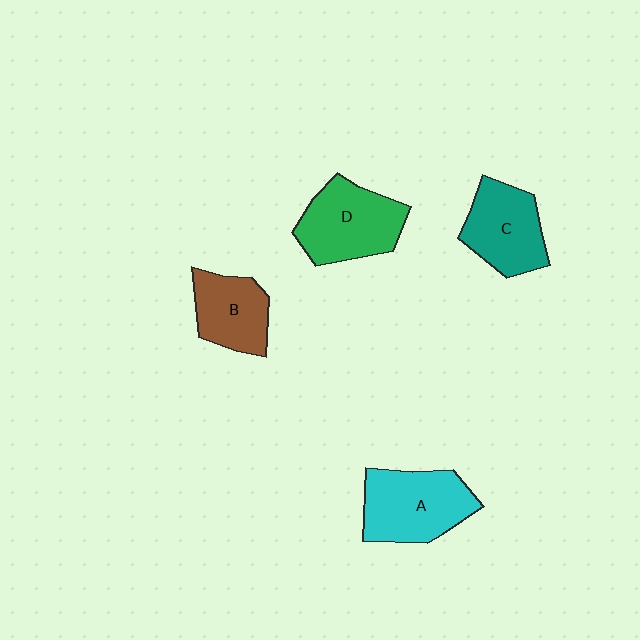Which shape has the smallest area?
Shape B (brown).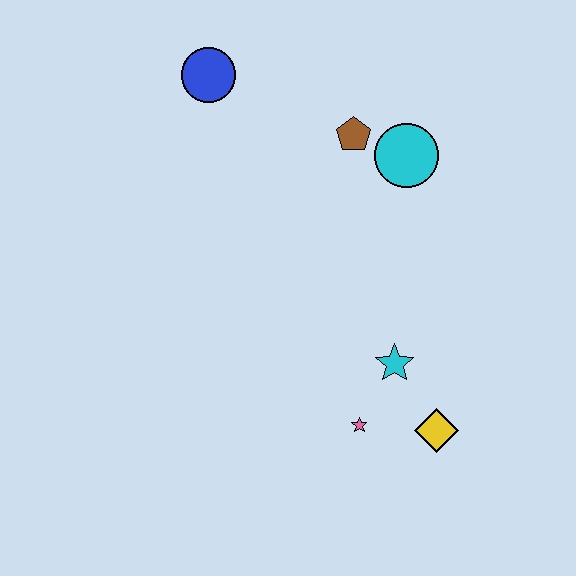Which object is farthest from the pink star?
The blue circle is farthest from the pink star.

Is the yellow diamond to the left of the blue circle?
No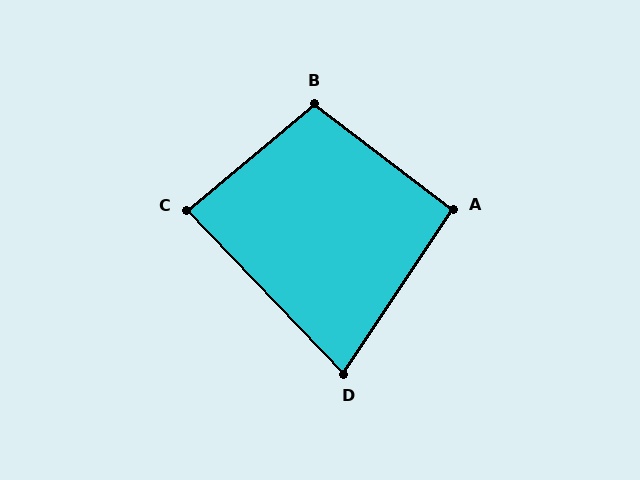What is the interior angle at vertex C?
Approximately 86 degrees (approximately right).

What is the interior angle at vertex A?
Approximately 94 degrees (approximately right).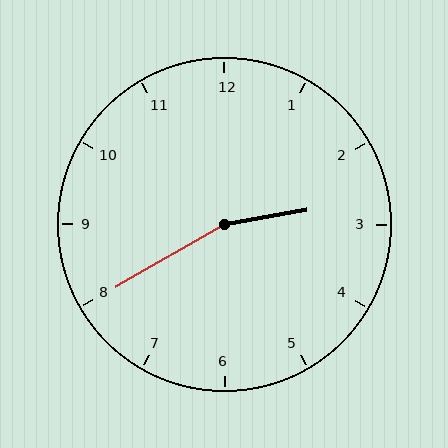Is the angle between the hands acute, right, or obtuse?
It is obtuse.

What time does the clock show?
2:40.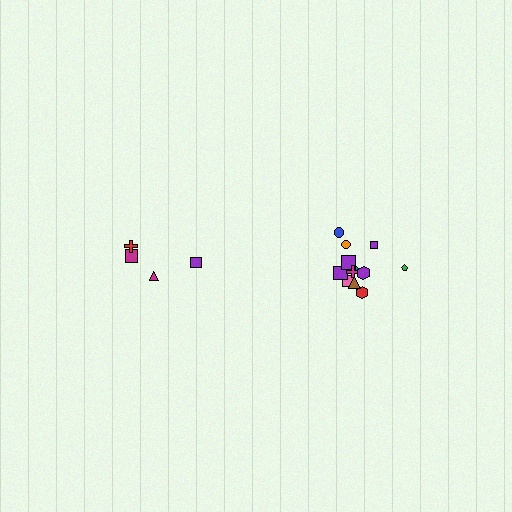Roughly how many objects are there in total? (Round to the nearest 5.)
Roughly 15 objects in total.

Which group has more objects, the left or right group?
The right group.